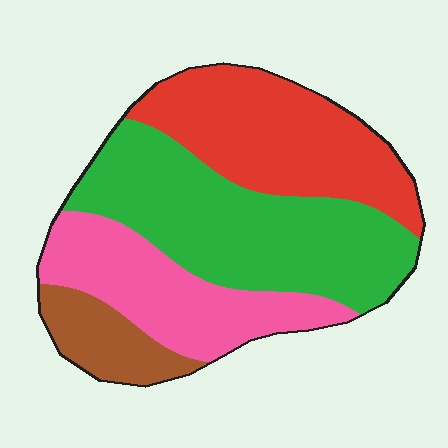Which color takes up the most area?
Green, at roughly 40%.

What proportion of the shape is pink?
Pink covers 23% of the shape.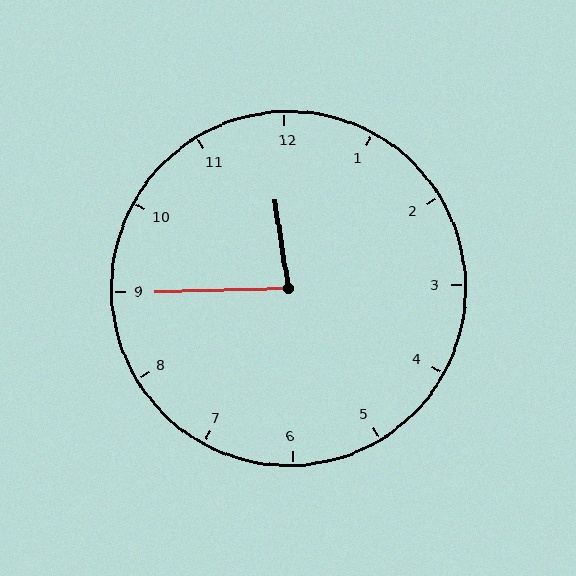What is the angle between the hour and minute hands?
Approximately 82 degrees.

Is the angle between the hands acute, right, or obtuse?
It is acute.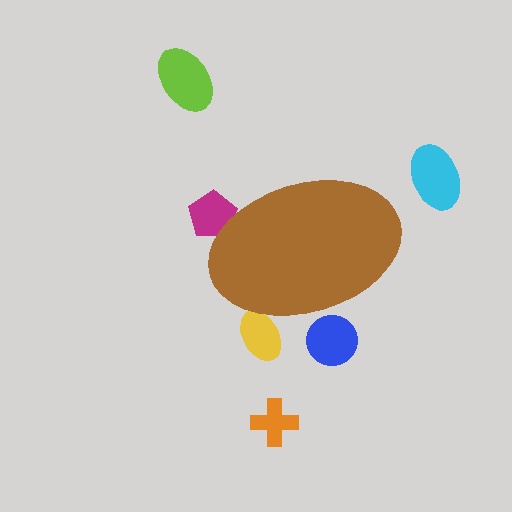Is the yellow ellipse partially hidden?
Yes, the yellow ellipse is partially hidden behind the brown ellipse.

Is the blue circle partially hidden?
Yes, the blue circle is partially hidden behind the brown ellipse.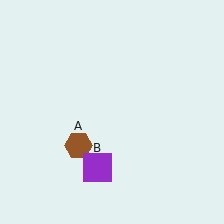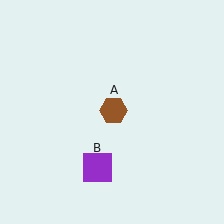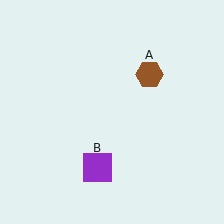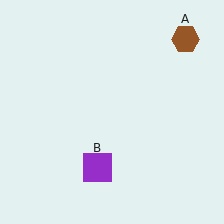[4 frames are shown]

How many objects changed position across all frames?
1 object changed position: brown hexagon (object A).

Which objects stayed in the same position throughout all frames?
Purple square (object B) remained stationary.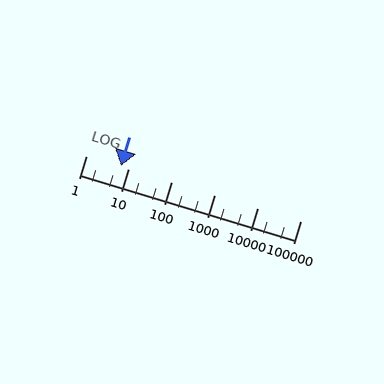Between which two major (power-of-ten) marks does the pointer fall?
The pointer is between 1 and 10.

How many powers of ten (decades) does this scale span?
The scale spans 5 decades, from 1 to 100000.